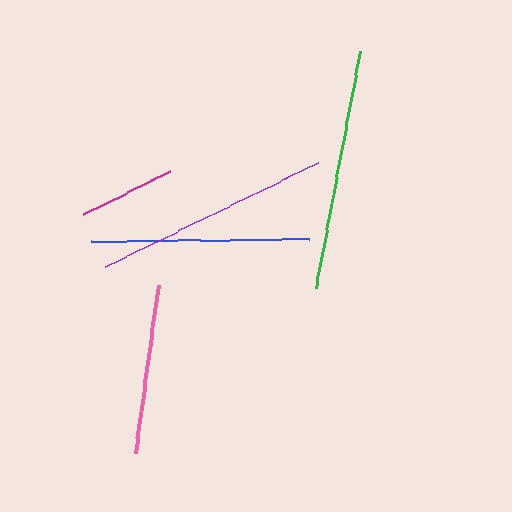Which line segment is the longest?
The green line is the longest at approximately 241 pixels.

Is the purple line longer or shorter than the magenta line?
The purple line is longer than the magenta line.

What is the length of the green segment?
The green segment is approximately 241 pixels long.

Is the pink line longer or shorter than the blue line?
The blue line is longer than the pink line.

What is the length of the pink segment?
The pink segment is approximately 170 pixels long.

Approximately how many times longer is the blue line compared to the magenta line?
The blue line is approximately 2.3 times the length of the magenta line.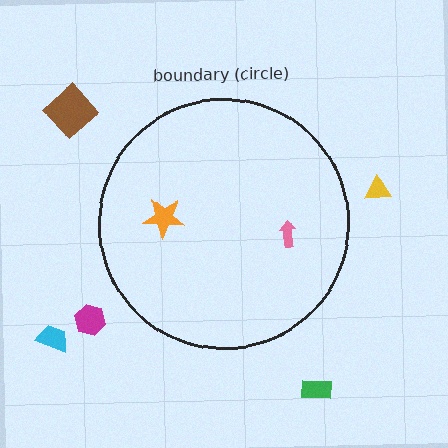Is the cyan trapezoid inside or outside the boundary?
Outside.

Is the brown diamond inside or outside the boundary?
Outside.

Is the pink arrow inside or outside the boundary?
Inside.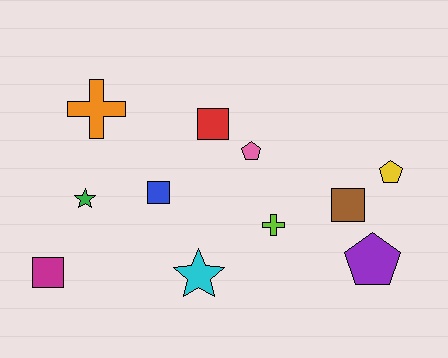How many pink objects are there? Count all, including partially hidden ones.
There is 1 pink object.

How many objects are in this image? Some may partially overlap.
There are 11 objects.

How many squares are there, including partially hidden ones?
There are 4 squares.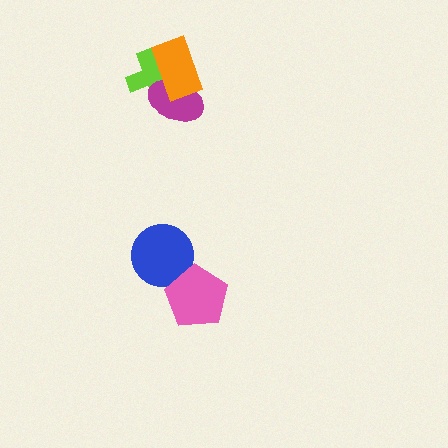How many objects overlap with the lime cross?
2 objects overlap with the lime cross.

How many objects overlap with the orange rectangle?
2 objects overlap with the orange rectangle.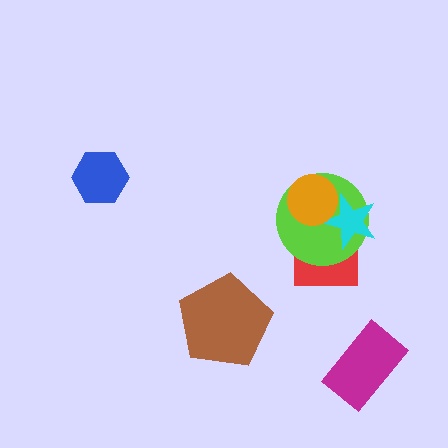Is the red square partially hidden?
Yes, it is partially covered by another shape.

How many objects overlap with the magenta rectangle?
0 objects overlap with the magenta rectangle.